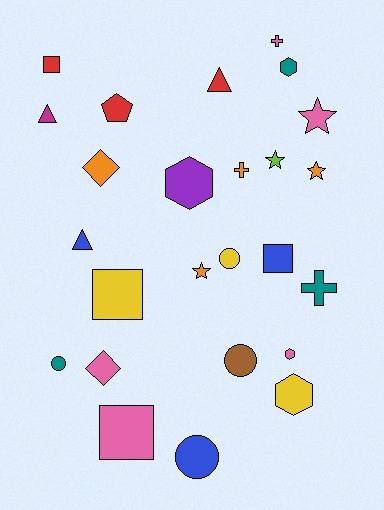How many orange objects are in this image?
There are 4 orange objects.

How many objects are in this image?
There are 25 objects.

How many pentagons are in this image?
There is 1 pentagon.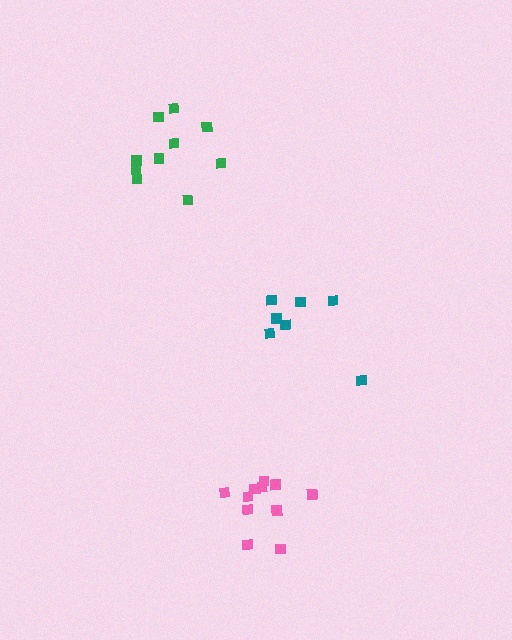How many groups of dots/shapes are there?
There are 3 groups.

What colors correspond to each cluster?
The clusters are colored: pink, green, teal.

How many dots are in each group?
Group 1: 11 dots, Group 2: 10 dots, Group 3: 7 dots (28 total).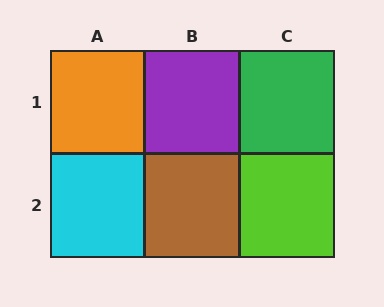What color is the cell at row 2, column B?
Brown.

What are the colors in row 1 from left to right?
Orange, purple, green.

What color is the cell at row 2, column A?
Cyan.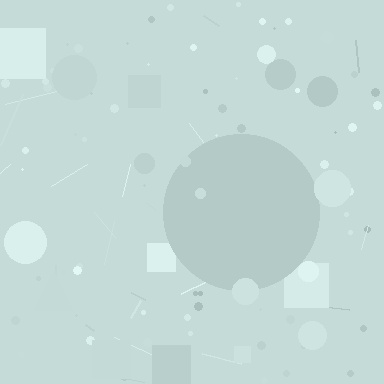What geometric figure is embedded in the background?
A circle is embedded in the background.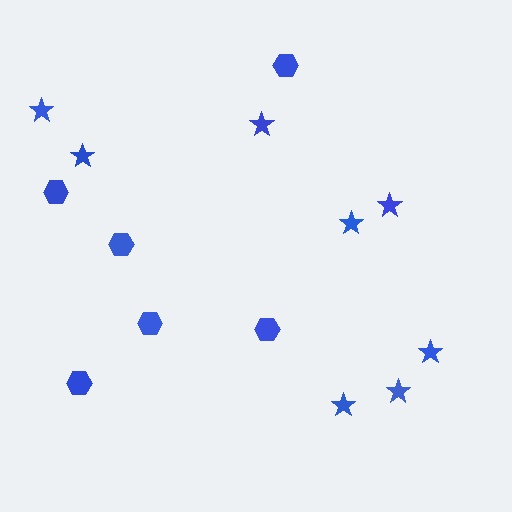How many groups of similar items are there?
There are 2 groups: one group of hexagons (6) and one group of stars (8).